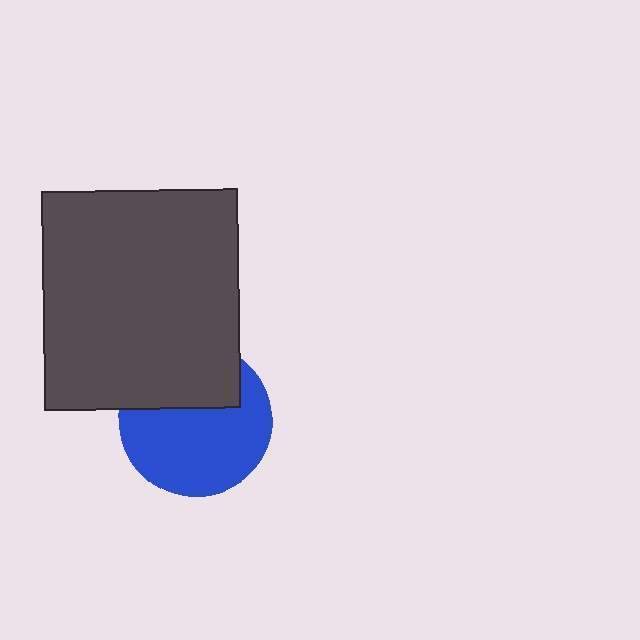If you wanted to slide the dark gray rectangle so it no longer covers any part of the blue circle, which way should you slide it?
Slide it up — that is the most direct way to separate the two shapes.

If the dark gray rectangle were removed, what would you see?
You would see the complete blue circle.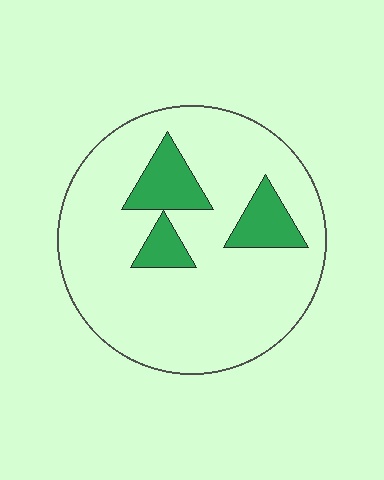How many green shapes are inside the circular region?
3.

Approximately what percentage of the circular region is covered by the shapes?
Approximately 15%.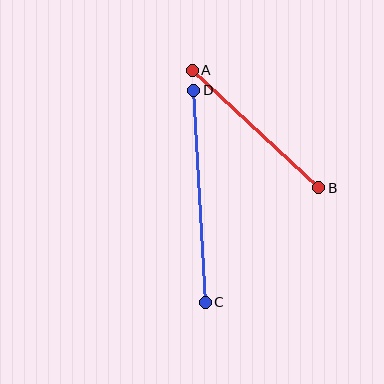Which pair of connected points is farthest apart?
Points C and D are farthest apart.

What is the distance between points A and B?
The distance is approximately 173 pixels.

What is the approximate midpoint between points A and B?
The midpoint is at approximately (255, 129) pixels.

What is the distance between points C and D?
The distance is approximately 212 pixels.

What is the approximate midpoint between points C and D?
The midpoint is at approximately (200, 196) pixels.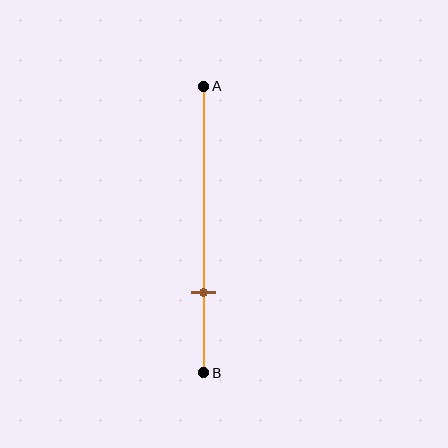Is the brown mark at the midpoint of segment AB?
No, the mark is at about 70% from A, not at the 50% midpoint.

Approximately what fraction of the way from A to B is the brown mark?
The brown mark is approximately 70% of the way from A to B.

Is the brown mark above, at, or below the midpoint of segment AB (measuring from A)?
The brown mark is below the midpoint of segment AB.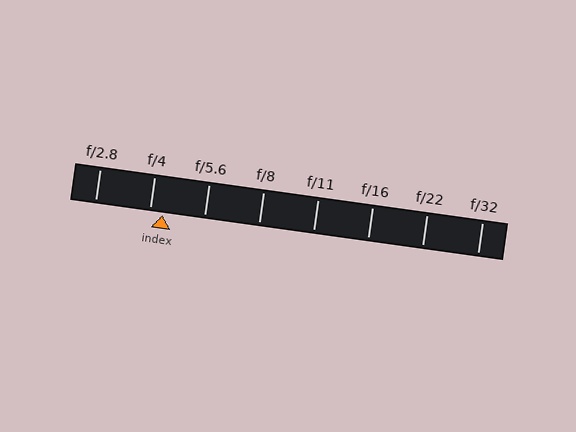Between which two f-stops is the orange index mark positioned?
The index mark is between f/4 and f/5.6.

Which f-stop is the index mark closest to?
The index mark is closest to f/4.